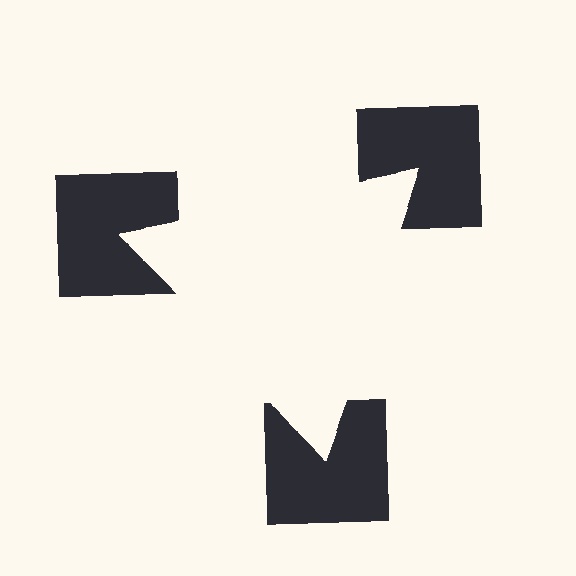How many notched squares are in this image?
There are 3 — one at each vertex of the illusory triangle.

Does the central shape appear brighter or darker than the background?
It typically appears slightly brighter than the background, even though no actual brightness change is drawn.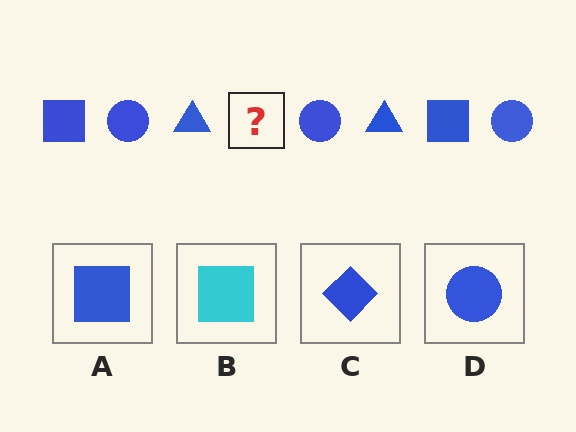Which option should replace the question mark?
Option A.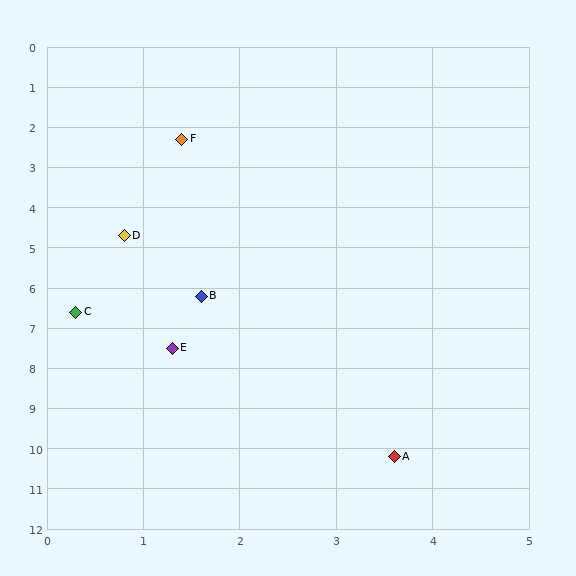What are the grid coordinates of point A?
Point A is at approximately (3.6, 10.2).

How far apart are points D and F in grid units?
Points D and F are about 2.5 grid units apart.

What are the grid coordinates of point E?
Point E is at approximately (1.3, 7.5).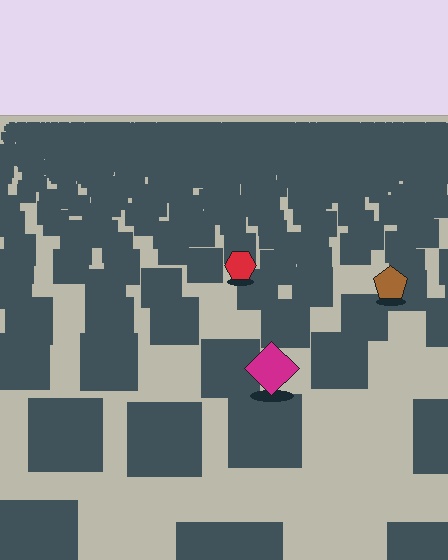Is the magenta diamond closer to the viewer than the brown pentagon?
Yes. The magenta diamond is closer — you can tell from the texture gradient: the ground texture is coarser near it.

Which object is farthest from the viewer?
The red hexagon is farthest from the viewer. It appears smaller and the ground texture around it is denser.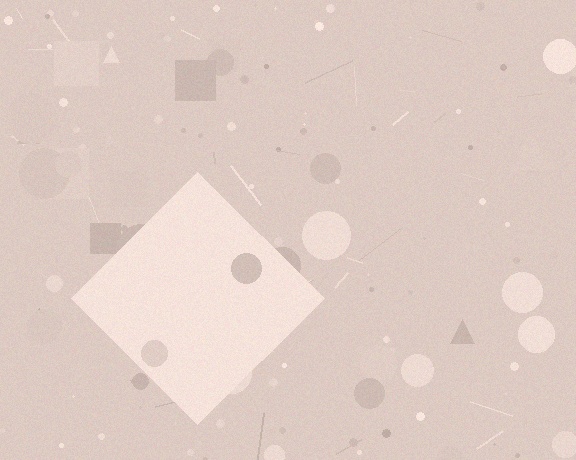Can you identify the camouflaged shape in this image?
The camouflaged shape is a diamond.